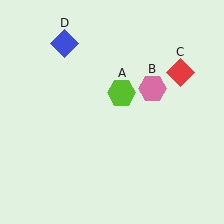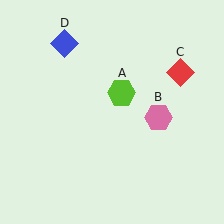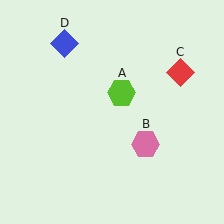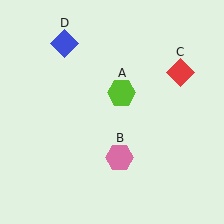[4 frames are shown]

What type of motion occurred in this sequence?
The pink hexagon (object B) rotated clockwise around the center of the scene.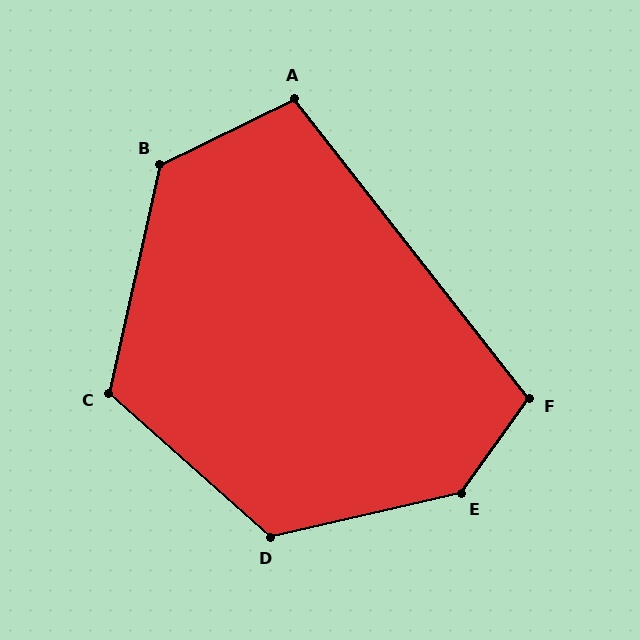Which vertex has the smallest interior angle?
A, at approximately 102 degrees.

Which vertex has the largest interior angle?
E, at approximately 139 degrees.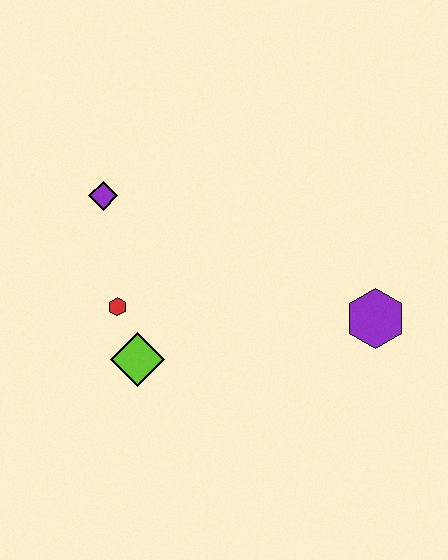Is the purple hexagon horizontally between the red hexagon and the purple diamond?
No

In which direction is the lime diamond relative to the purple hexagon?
The lime diamond is to the left of the purple hexagon.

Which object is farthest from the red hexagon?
The purple hexagon is farthest from the red hexagon.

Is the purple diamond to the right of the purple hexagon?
No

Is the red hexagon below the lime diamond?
No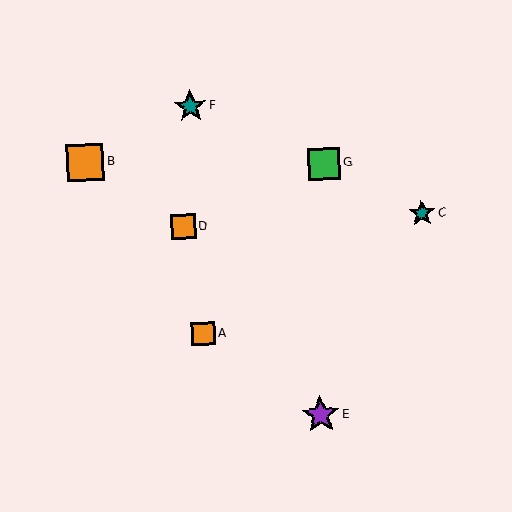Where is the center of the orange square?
The center of the orange square is at (203, 333).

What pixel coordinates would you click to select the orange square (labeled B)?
Click at (85, 163) to select the orange square B.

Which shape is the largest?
The purple star (labeled E) is the largest.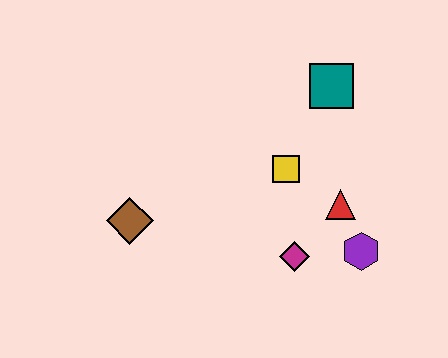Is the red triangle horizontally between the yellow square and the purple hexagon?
Yes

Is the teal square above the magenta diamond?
Yes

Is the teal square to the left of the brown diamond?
No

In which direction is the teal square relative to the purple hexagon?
The teal square is above the purple hexagon.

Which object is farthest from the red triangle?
The brown diamond is farthest from the red triangle.